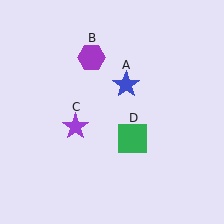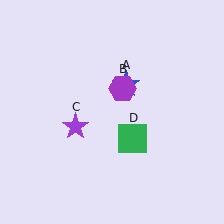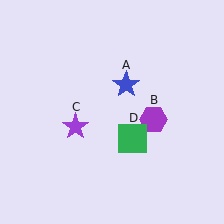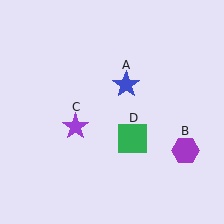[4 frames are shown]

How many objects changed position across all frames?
1 object changed position: purple hexagon (object B).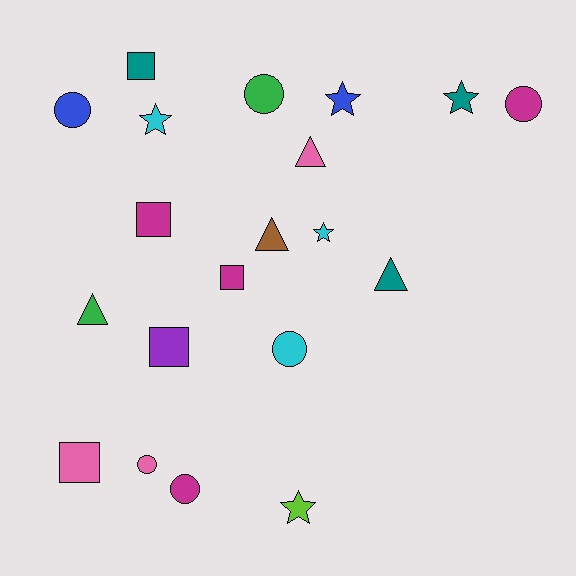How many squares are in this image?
There are 5 squares.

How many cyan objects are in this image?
There are 3 cyan objects.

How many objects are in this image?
There are 20 objects.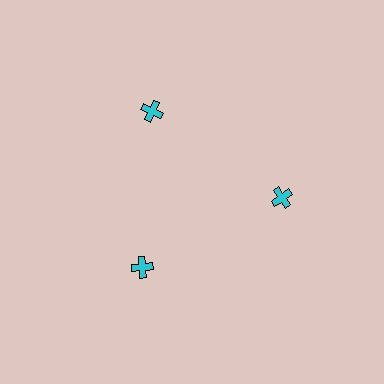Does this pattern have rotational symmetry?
Yes, this pattern has 3-fold rotational symmetry. It looks the same after rotating 120 degrees around the center.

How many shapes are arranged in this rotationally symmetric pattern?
There are 3 shapes, arranged in 3 groups of 1.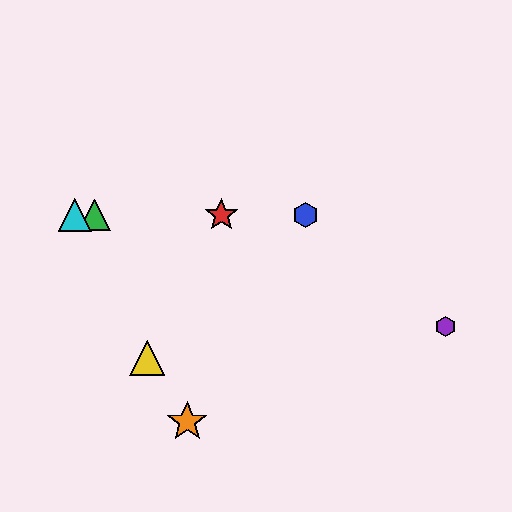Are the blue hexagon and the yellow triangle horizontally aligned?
No, the blue hexagon is at y≈215 and the yellow triangle is at y≈358.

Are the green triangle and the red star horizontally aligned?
Yes, both are at y≈215.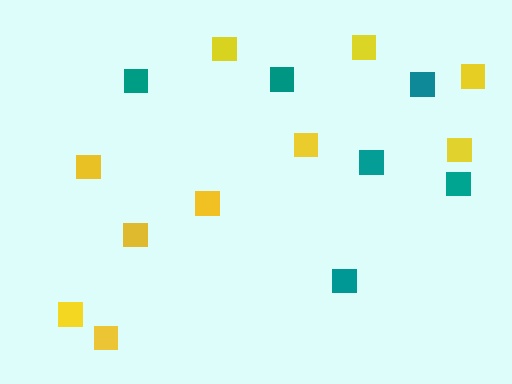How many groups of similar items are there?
There are 2 groups: one group of teal squares (6) and one group of yellow squares (10).